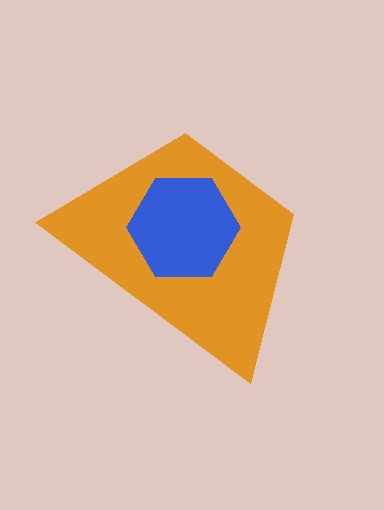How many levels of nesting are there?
2.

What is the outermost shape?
The orange trapezoid.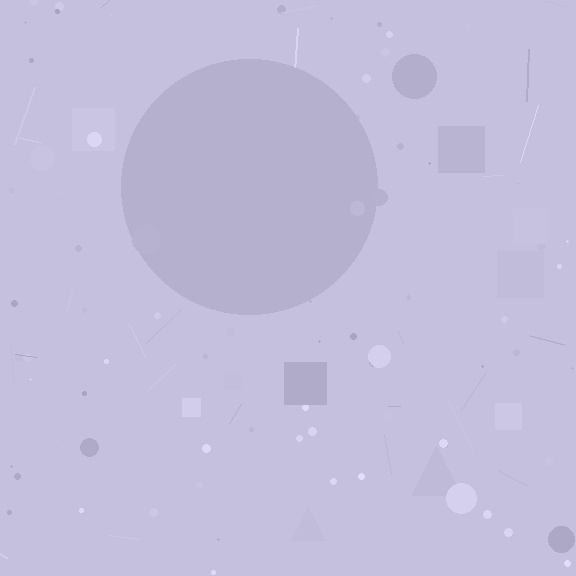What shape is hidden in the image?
A circle is hidden in the image.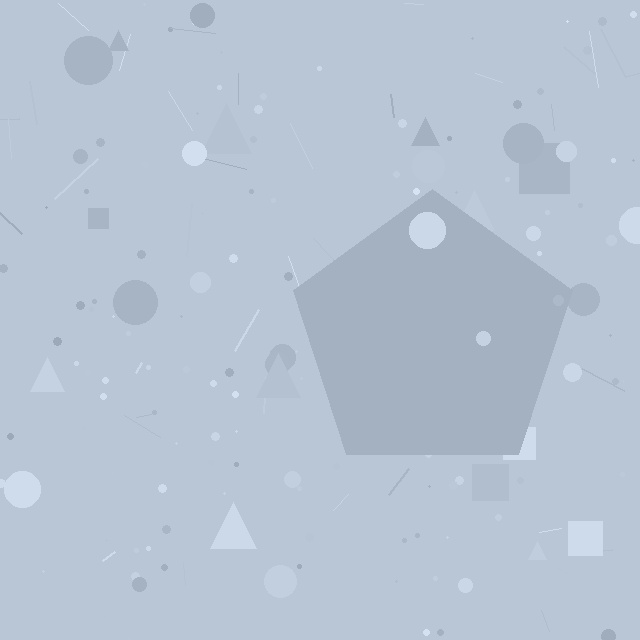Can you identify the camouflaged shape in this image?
The camouflaged shape is a pentagon.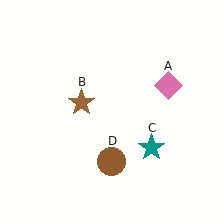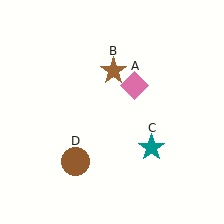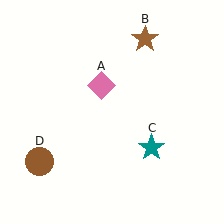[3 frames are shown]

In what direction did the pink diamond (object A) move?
The pink diamond (object A) moved left.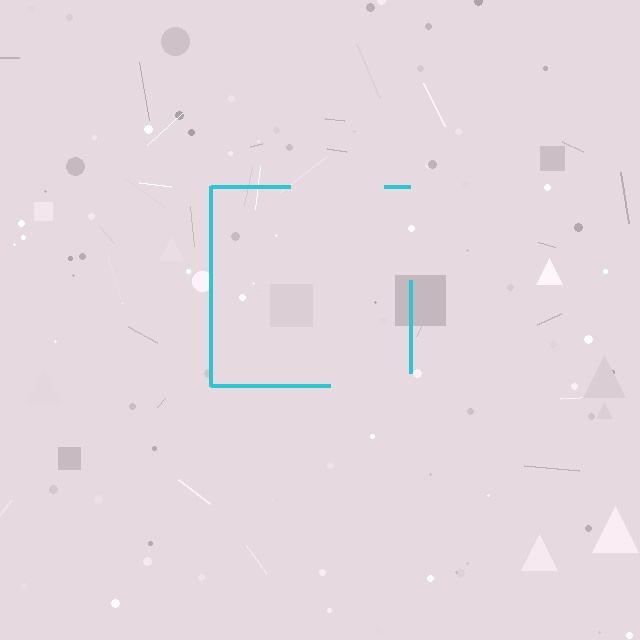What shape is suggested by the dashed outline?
The dashed outline suggests a square.